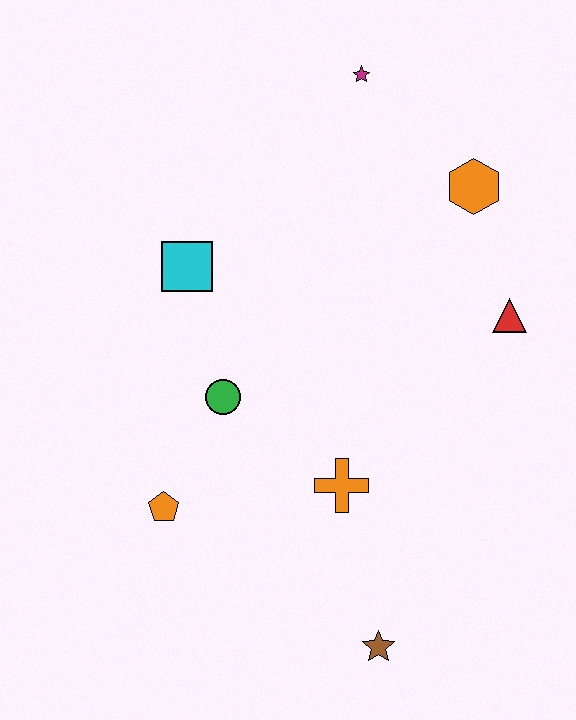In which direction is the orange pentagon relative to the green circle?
The orange pentagon is below the green circle.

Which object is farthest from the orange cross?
The magenta star is farthest from the orange cross.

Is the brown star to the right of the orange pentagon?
Yes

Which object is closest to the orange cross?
The green circle is closest to the orange cross.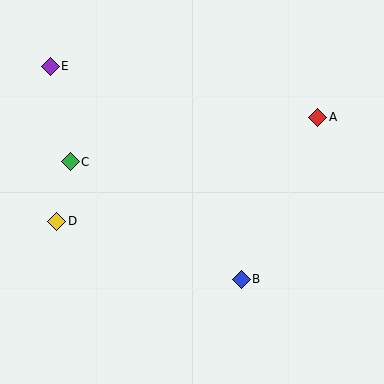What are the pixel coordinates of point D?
Point D is at (57, 221).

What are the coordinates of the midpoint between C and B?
The midpoint between C and B is at (156, 220).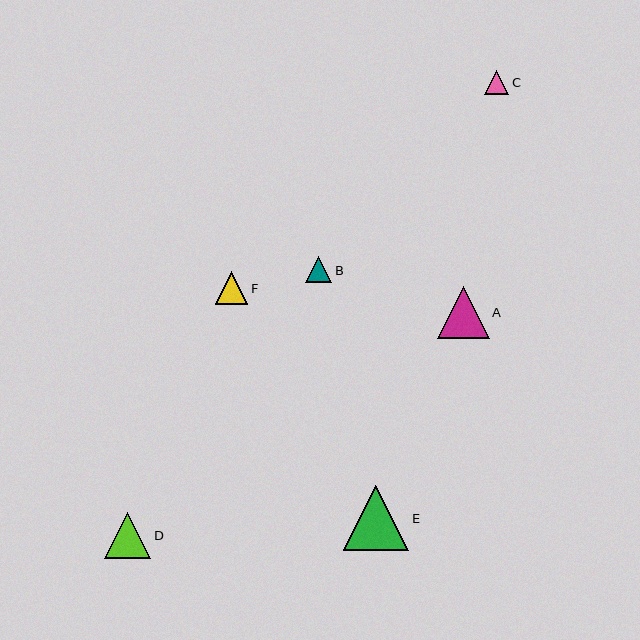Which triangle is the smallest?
Triangle C is the smallest with a size of approximately 24 pixels.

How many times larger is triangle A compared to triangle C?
Triangle A is approximately 2.1 times the size of triangle C.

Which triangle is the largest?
Triangle E is the largest with a size of approximately 65 pixels.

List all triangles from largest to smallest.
From largest to smallest: E, A, D, F, B, C.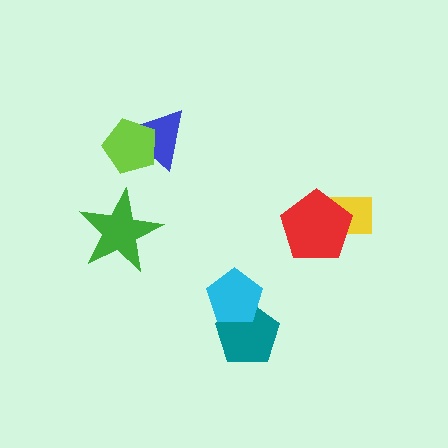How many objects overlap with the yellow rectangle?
1 object overlaps with the yellow rectangle.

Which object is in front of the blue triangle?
The lime pentagon is in front of the blue triangle.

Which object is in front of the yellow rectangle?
The red pentagon is in front of the yellow rectangle.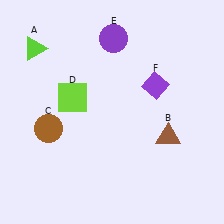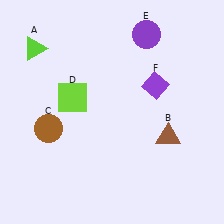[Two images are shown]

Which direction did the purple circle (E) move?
The purple circle (E) moved right.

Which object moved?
The purple circle (E) moved right.